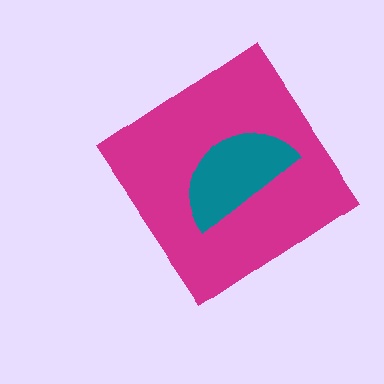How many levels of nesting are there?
2.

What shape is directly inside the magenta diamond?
The teal semicircle.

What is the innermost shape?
The teal semicircle.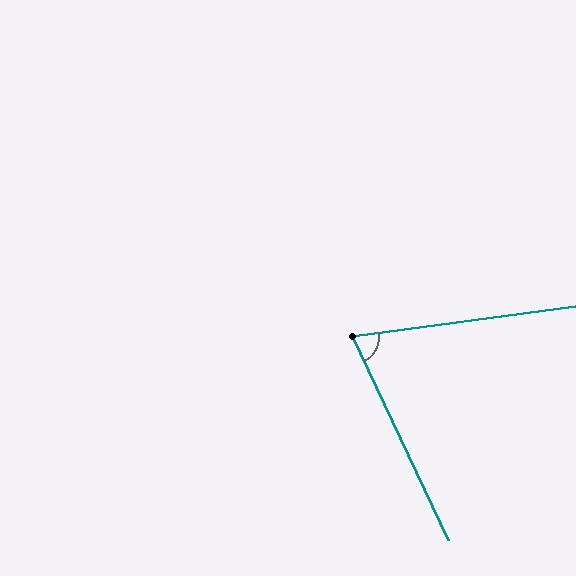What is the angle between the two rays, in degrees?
Approximately 72 degrees.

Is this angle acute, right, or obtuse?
It is acute.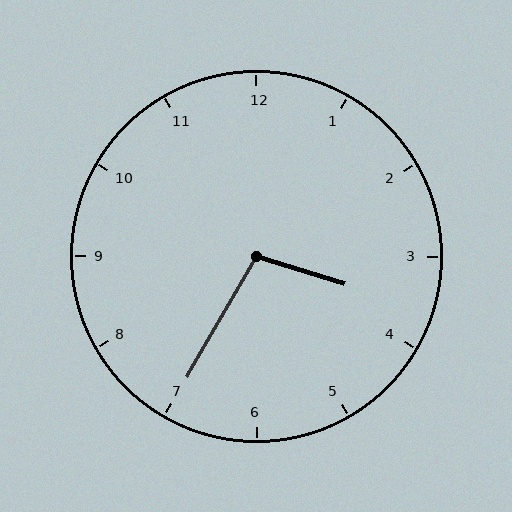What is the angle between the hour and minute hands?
Approximately 102 degrees.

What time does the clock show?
3:35.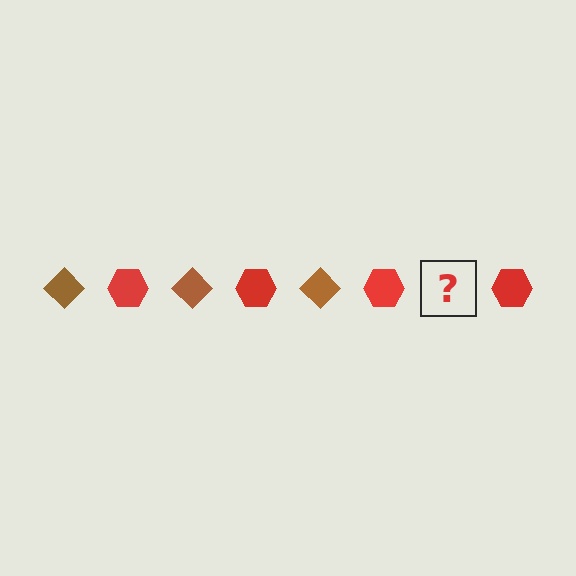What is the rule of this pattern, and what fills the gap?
The rule is that the pattern alternates between brown diamond and red hexagon. The gap should be filled with a brown diamond.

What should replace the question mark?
The question mark should be replaced with a brown diamond.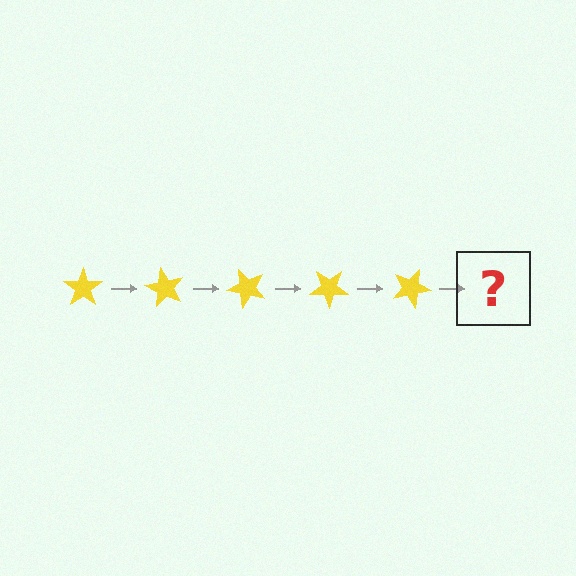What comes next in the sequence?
The next element should be a yellow star rotated 300 degrees.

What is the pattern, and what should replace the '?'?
The pattern is that the star rotates 60 degrees each step. The '?' should be a yellow star rotated 300 degrees.